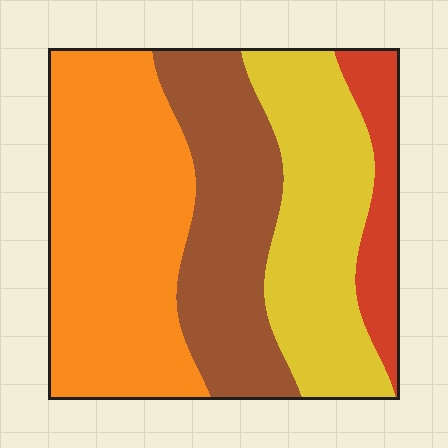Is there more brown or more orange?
Orange.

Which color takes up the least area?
Red, at roughly 10%.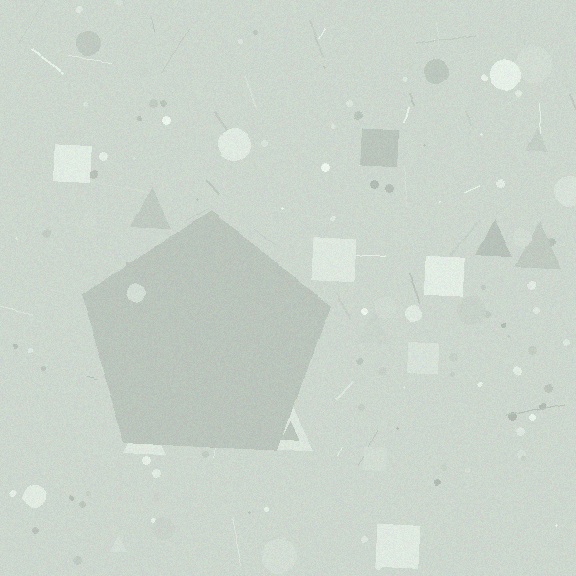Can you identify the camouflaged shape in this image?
The camouflaged shape is a pentagon.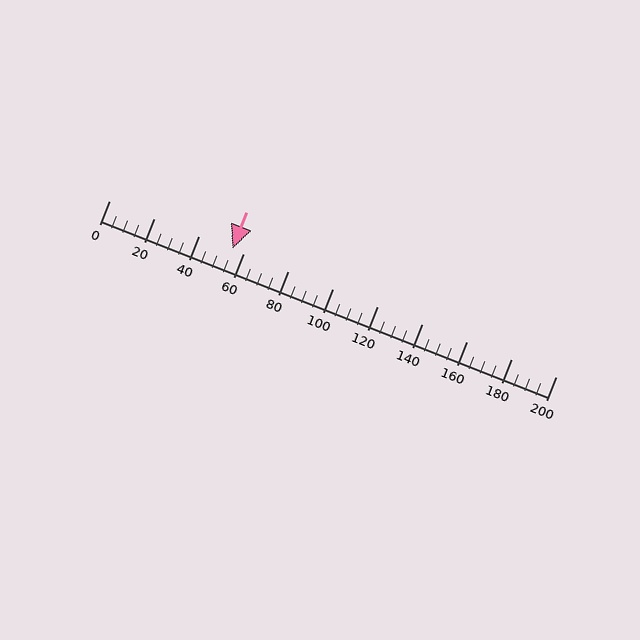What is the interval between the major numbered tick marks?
The major tick marks are spaced 20 units apart.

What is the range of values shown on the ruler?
The ruler shows values from 0 to 200.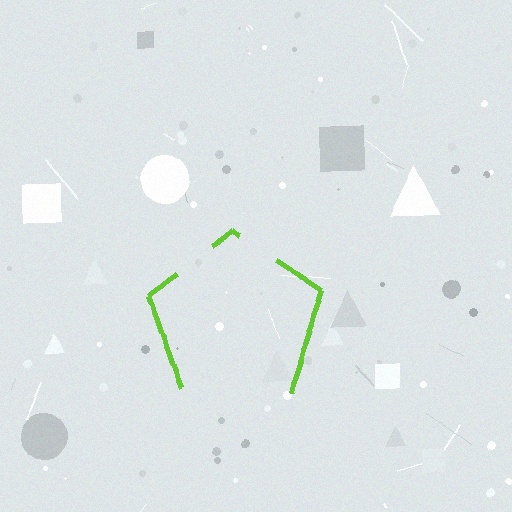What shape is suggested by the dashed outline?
The dashed outline suggests a pentagon.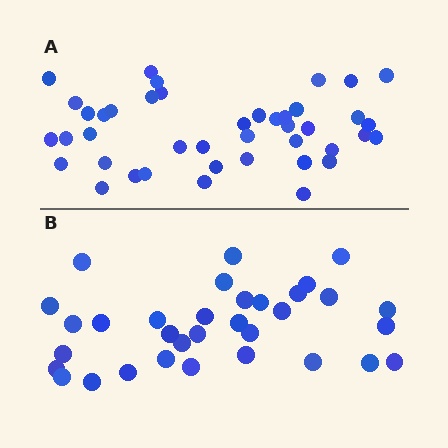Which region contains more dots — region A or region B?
Region A (the top region) has more dots.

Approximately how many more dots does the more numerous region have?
Region A has roughly 8 or so more dots than region B.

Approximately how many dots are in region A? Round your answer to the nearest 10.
About 40 dots. (The exact count is 42, which rounds to 40.)